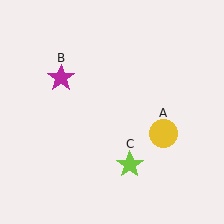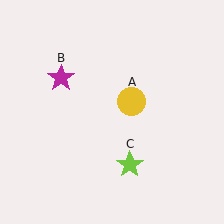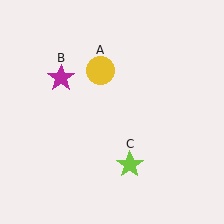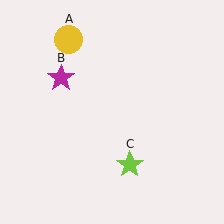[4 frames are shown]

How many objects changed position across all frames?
1 object changed position: yellow circle (object A).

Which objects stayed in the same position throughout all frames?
Magenta star (object B) and lime star (object C) remained stationary.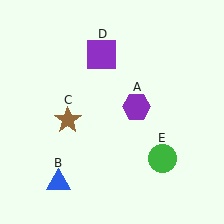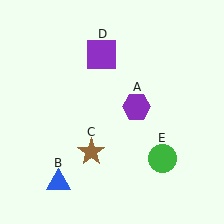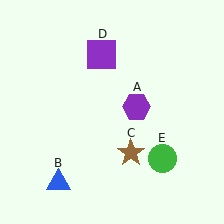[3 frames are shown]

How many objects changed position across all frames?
1 object changed position: brown star (object C).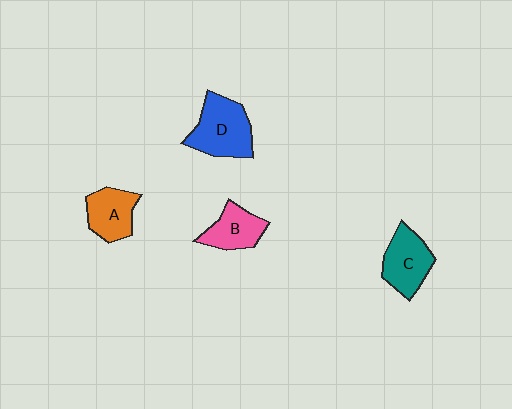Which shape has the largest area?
Shape D (blue).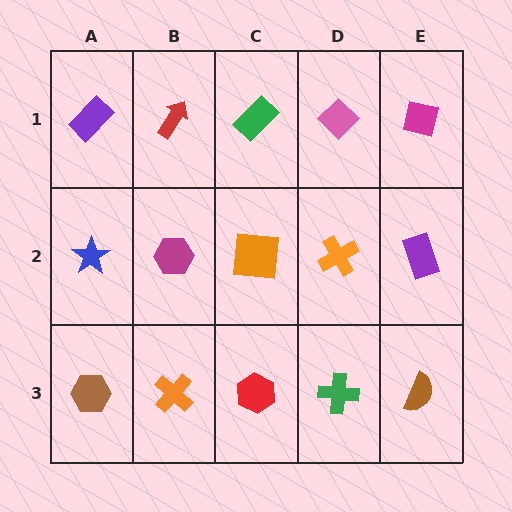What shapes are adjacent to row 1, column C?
An orange square (row 2, column C), a red arrow (row 1, column B), a pink diamond (row 1, column D).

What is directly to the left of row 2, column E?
An orange cross.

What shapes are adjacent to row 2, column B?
A red arrow (row 1, column B), an orange cross (row 3, column B), a blue star (row 2, column A), an orange square (row 2, column C).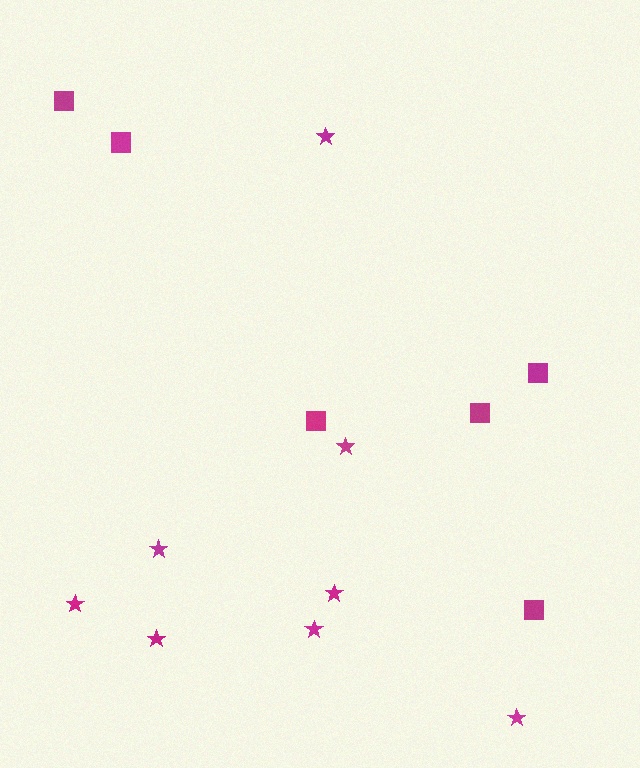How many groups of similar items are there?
There are 2 groups: one group of stars (8) and one group of squares (6).